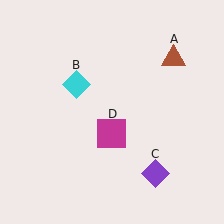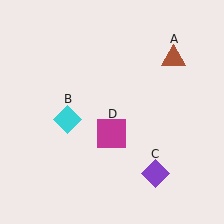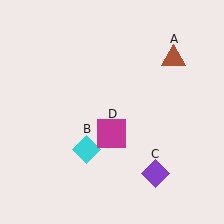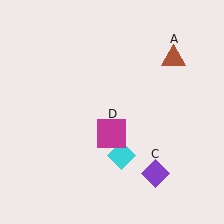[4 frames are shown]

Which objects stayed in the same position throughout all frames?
Brown triangle (object A) and purple diamond (object C) and magenta square (object D) remained stationary.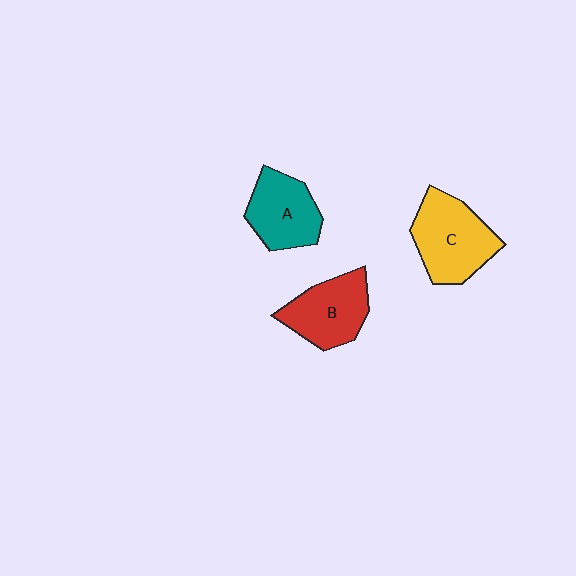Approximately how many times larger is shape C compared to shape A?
Approximately 1.3 times.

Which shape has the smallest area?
Shape A (teal).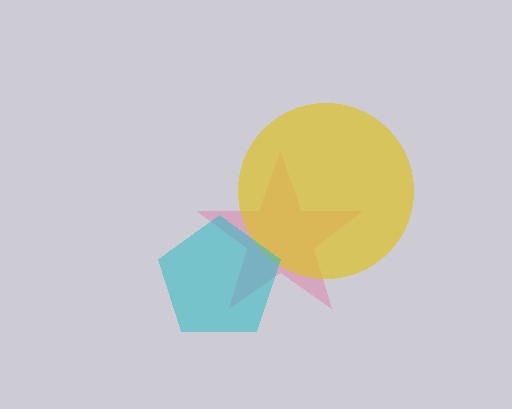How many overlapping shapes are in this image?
There are 3 overlapping shapes in the image.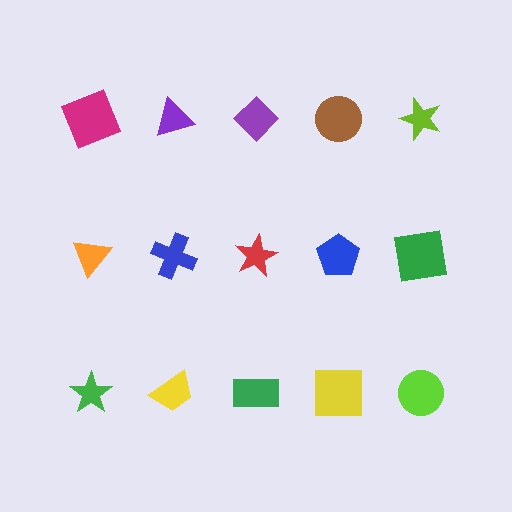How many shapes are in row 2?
5 shapes.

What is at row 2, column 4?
A blue pentagon.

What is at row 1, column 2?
A purple triangle.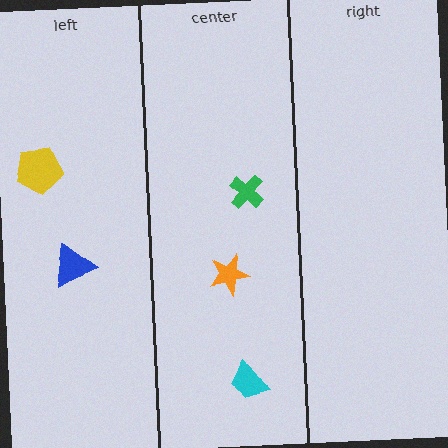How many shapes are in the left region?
2.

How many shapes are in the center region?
3.